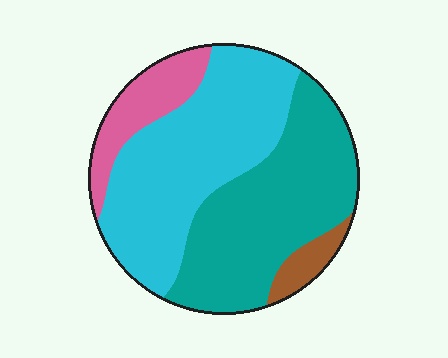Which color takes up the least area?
Brown, at roughly 5%.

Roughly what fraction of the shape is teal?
Teal takes up about two fifths (2/5) of the shape.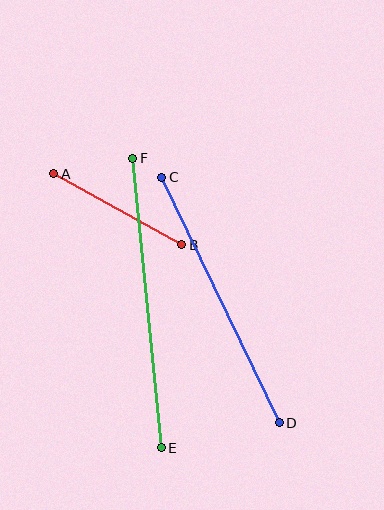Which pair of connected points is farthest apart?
Points E and F are farthest apart.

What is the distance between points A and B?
The distance is approximately 146 pixels.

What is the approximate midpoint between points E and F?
The midpoint is at approximately (147, 303) pixels.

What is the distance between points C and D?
The distance is approximately 272 pixels.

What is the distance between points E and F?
The distance is approximately 291 pixels.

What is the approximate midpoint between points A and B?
The midpoint is at approximately (118, 209) pixels.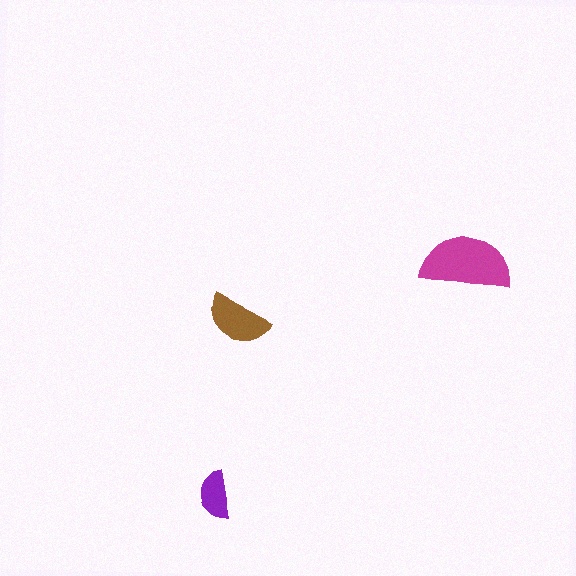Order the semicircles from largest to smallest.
the magenta one, the brown one, the purple one.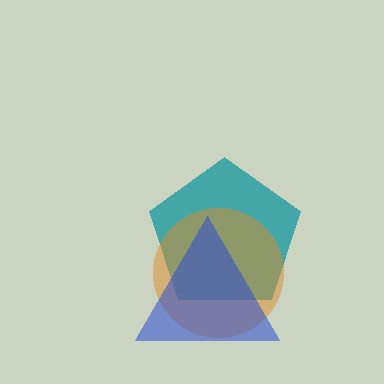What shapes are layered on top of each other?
The layered shapes are: a teal pentagon, an orange circle, a blue triangle.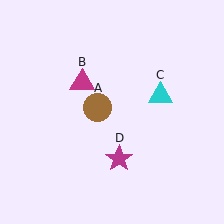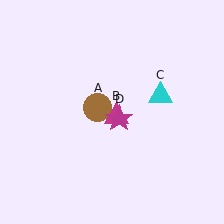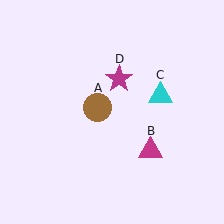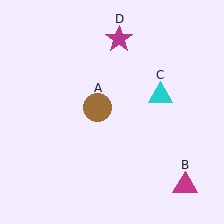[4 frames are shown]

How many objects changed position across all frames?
2 objects changed position: magenta triangle (object B), magenta star (object D).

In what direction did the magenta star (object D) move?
The magenta star (object D) moved up.